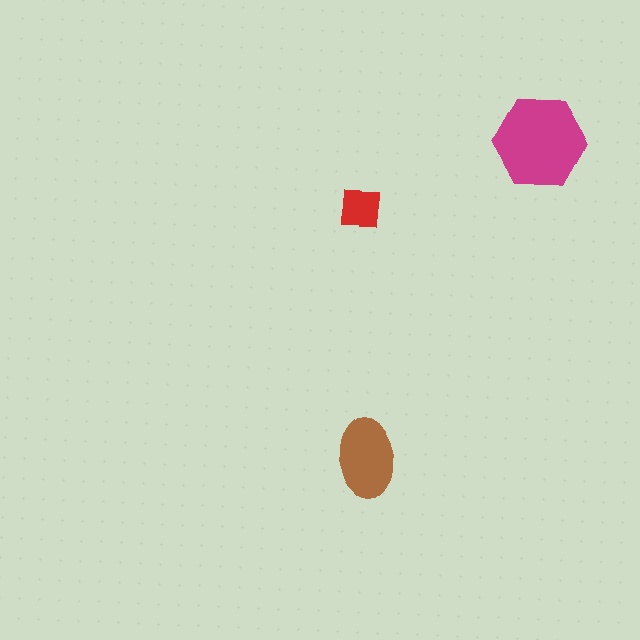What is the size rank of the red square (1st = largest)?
3rd.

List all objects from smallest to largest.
The red square, the brown ellipse, the magenta hexagon.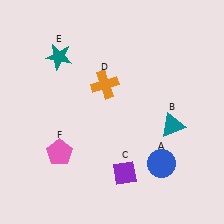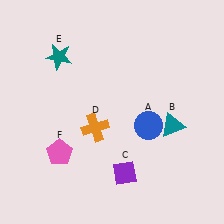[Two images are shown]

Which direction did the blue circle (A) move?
The blue circle (A) moved up.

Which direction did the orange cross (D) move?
The orange cross (D) moved down.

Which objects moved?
The objects that moved are: the blue circle (A), the orange cross (D).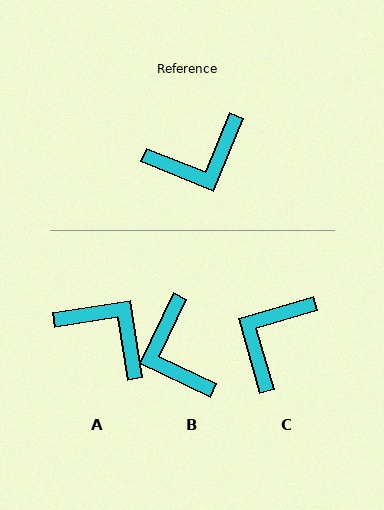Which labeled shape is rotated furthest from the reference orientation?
C, about 142 degrees away.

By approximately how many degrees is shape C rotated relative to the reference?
Approximately 142 degrees clockwise.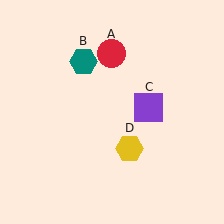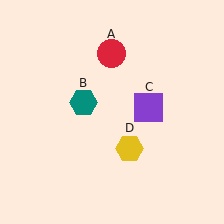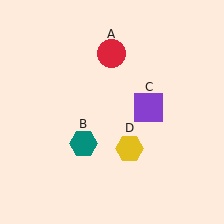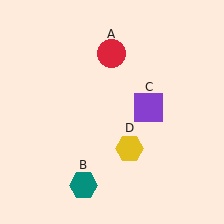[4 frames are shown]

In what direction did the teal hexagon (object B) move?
The teal hexagon (object B) moved down.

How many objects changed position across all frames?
1 object changed position: teal hexagon (object B).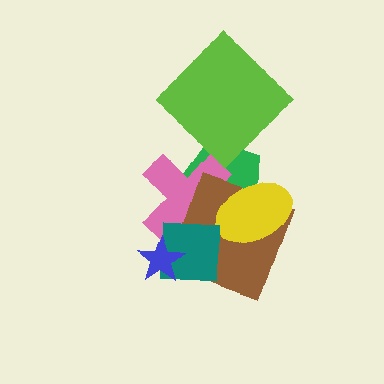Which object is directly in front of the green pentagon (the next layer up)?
The pink cross is directly in front of the green pentagon.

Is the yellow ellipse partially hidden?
No, no other shape covers it.